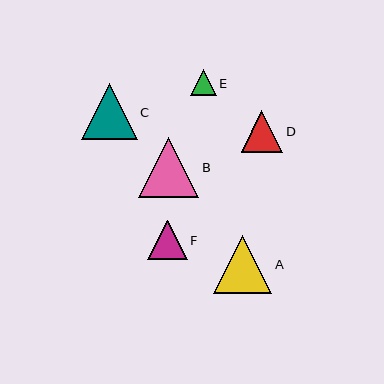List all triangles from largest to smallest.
From largest to smallest: B, A, C, D, F, E.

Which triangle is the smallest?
Triangle E is the smallest with a size of approximately 26 pixels.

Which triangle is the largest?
Triangle B is the largest with a size of approximately 60 pixels.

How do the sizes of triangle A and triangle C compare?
Triangle A and triangle C are approximately the same size.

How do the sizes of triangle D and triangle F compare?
Triangle D and triangle F are approximately the same size.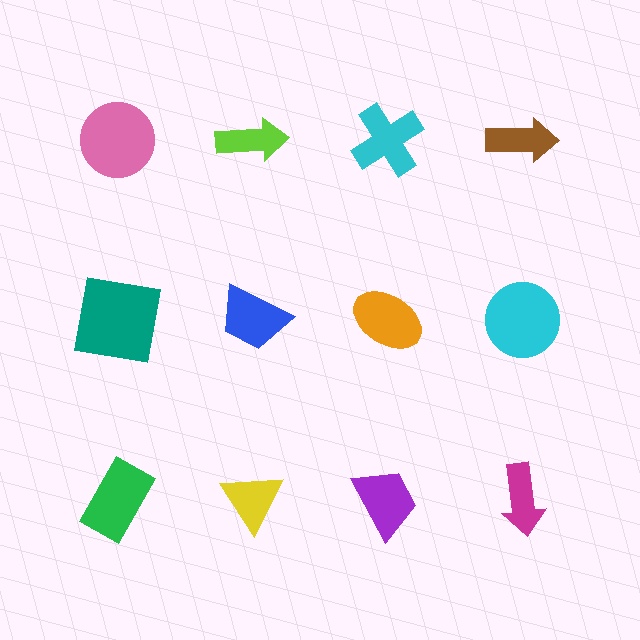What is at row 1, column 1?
A pink circle.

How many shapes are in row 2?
4 shapes.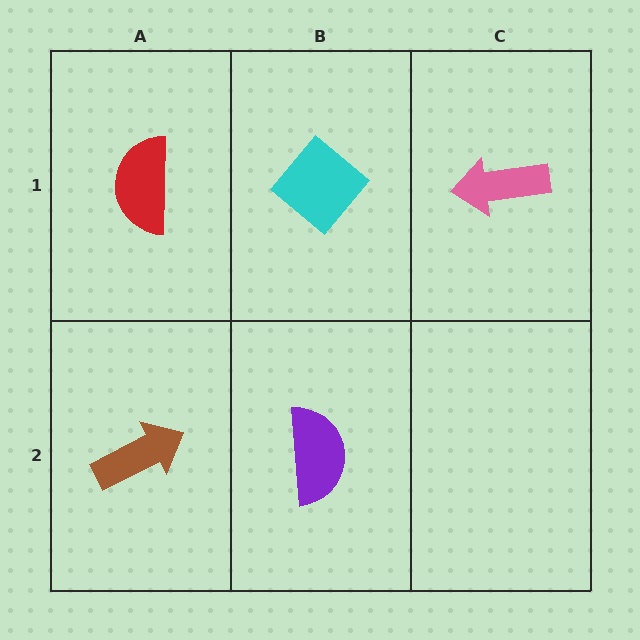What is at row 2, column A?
A brown arrow.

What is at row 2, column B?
A purple semicircle.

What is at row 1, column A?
A red semicircle.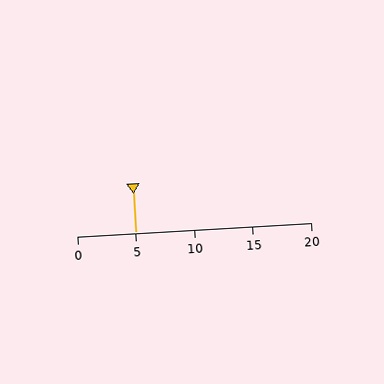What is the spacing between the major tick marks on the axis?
The major ticks are spaced 5 apart.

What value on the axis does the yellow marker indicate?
The marker indicates approximately 5.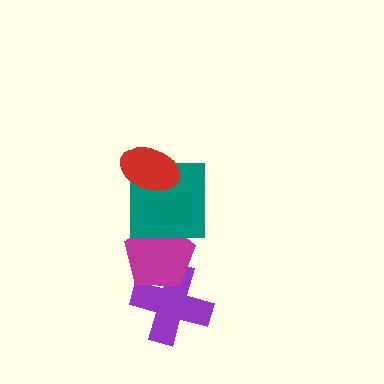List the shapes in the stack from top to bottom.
From top to bottom: the red ellipse, the teal square, the magenta pentagon, the purple cross.